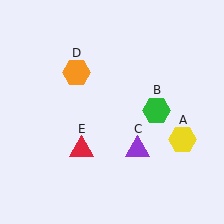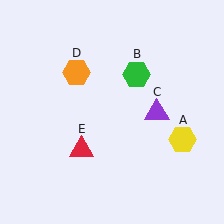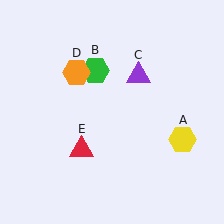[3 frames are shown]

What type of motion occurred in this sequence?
The green hexagon (object B), purple triangle (object C) rotated counterclockwise around the center of the scene.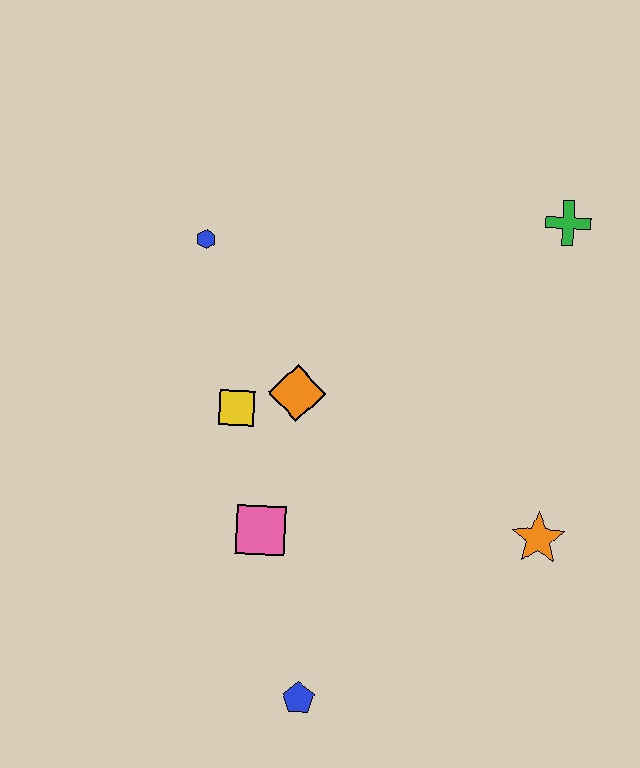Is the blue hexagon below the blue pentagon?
No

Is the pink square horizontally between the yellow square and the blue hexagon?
No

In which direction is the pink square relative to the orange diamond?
The pink square is below the orange diamond.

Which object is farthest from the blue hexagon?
The blue pentagon is farthest from the blue hexagon.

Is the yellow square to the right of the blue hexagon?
Yes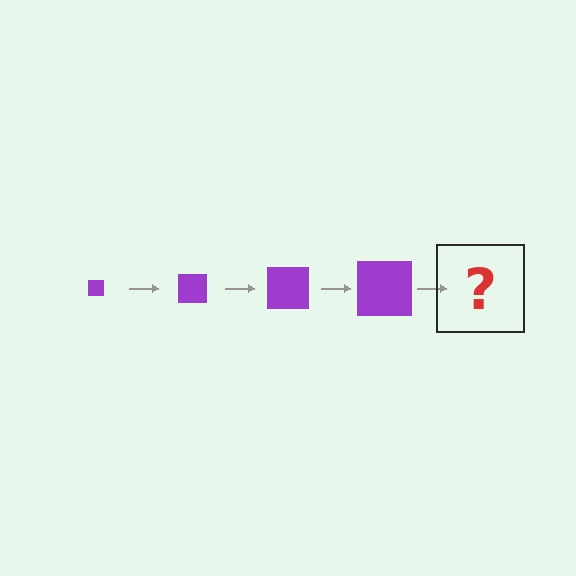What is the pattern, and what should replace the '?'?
The pattern is that the square gets progressively larger each step. The '?' should be a purple square, larger than the previous one.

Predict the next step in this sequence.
The next step is a purple square, larger than the previous one.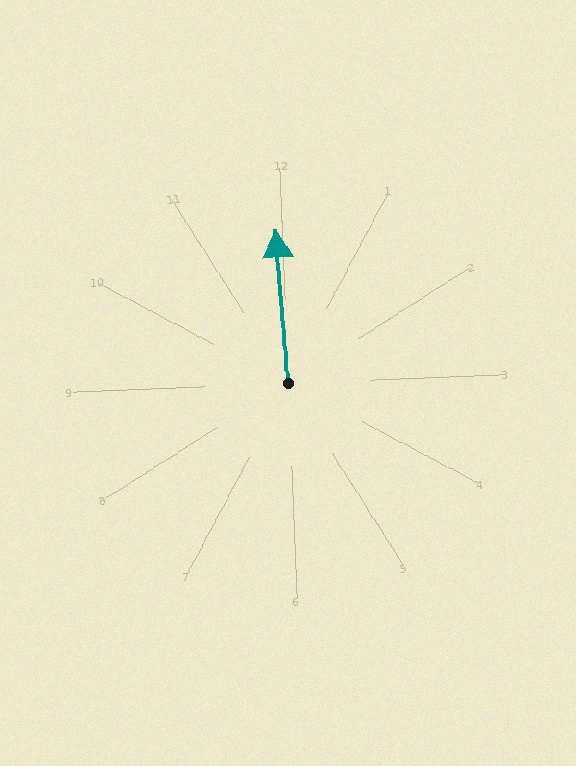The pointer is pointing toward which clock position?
Roughly 12 o'clock.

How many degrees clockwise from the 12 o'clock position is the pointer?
Approximately 358 degrees.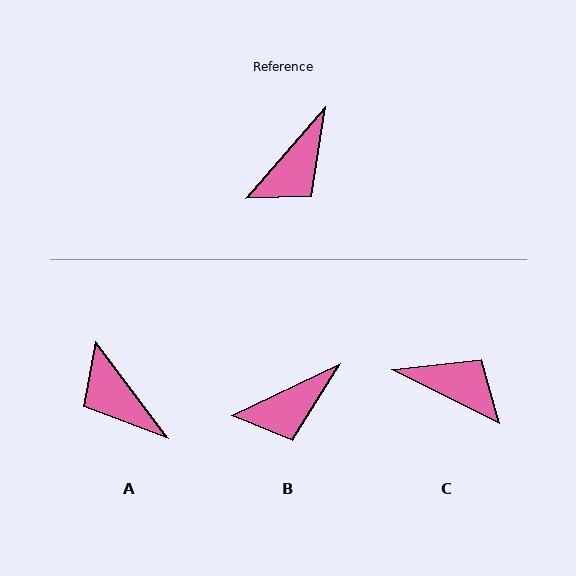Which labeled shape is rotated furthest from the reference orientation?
C, about 105 degrees away.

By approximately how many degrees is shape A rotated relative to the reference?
Approximately 102 degrees clockwise.